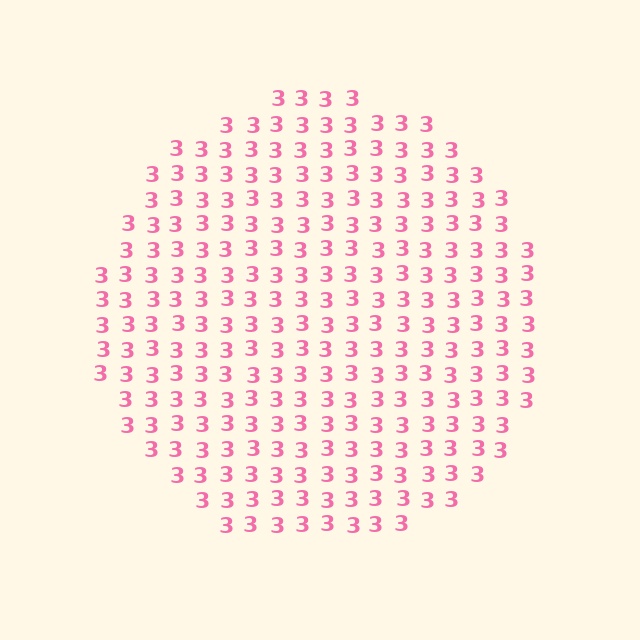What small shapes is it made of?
It is made of small digit 3's.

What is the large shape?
The large shape is a circle.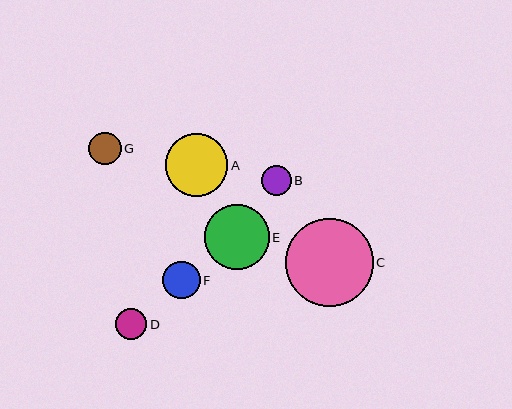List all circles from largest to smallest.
From largest to smallest: C, E, A, F, G, D, B.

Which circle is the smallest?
Circle B is the smallest with a size of approximately 30 pixels.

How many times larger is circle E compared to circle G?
Circle E is approximately 2.0 times the size of circle G.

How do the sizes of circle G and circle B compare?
Circle G and circle B are approximately the same size.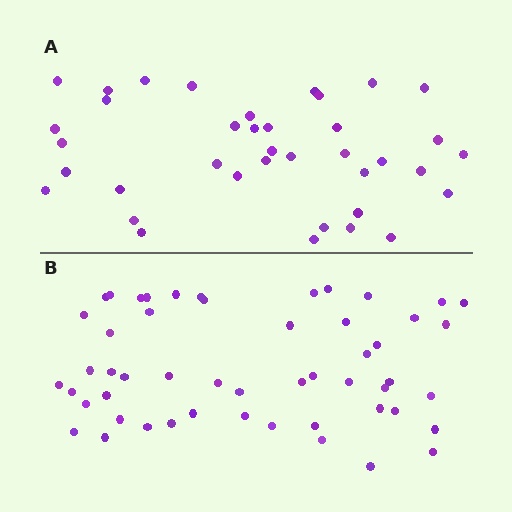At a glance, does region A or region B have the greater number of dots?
Region B (the bottom region) has more dots.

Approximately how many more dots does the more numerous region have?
Region B has approximately 15 more dots than region A.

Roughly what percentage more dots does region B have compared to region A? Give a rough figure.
About 35% more.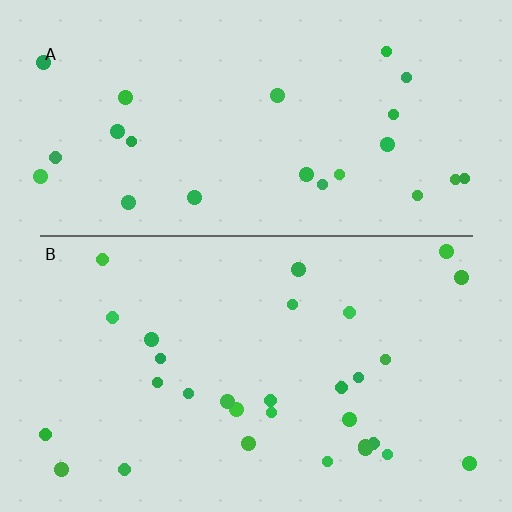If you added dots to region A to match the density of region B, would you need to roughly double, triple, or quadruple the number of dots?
Approximately double.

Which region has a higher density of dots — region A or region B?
B (the bottom).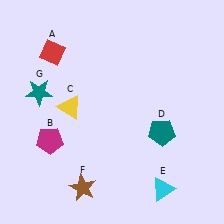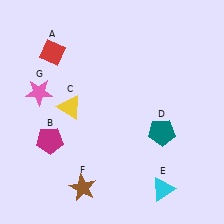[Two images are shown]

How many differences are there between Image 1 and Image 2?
There is 1 difference between the two images.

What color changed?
The star (G) changed from teal in Image 1 to pink in Image 2.